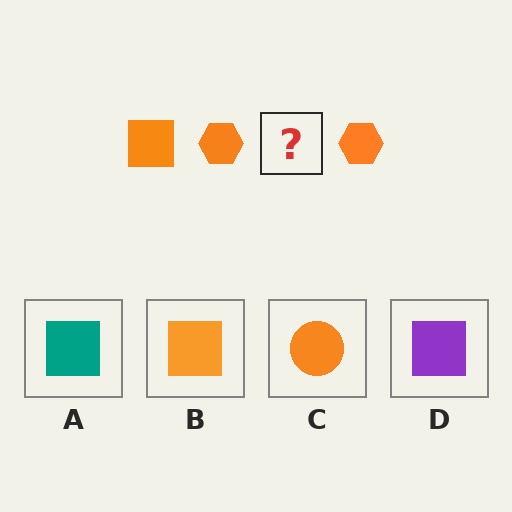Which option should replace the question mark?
Option B.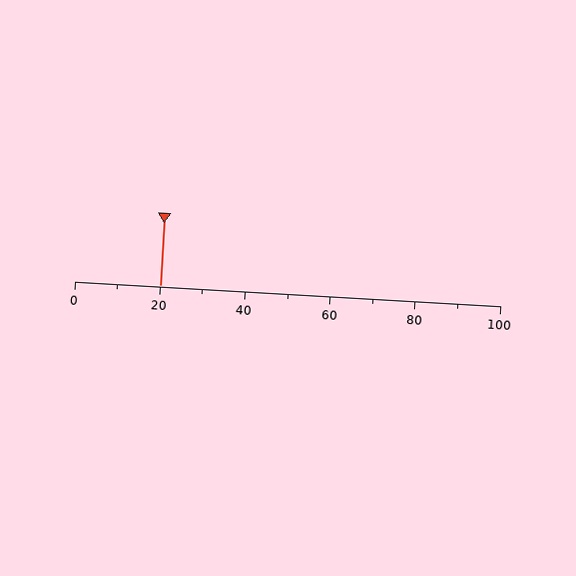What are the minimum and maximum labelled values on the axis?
The axis runs from 0 to 100.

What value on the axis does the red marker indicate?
The marker indicates approximately 20.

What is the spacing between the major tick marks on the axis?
The major ticks are spaced 20 apart.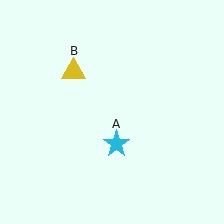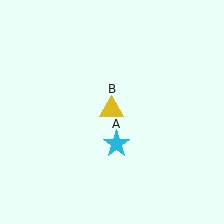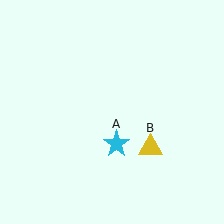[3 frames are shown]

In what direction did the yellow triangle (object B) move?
The yellow triangle (object B) moved down and to the right.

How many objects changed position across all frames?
1 object changed position: yellow triangle (object B).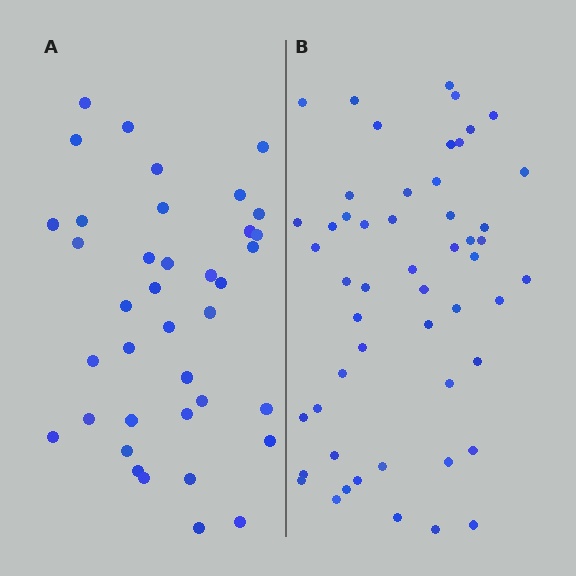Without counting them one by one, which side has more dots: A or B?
Region B (the right region) has more dots.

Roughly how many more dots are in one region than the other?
Region B has approximately 15 more dots than region A.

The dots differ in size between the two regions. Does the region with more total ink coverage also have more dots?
No. Region A has more total ink coverage because its dots are larger, but region B actually contains more individual dots. Total area can be misleading — the number of items is what matters here.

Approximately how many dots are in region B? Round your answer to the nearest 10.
About 50 dots. (The exact count is 52, which rounds to 50.)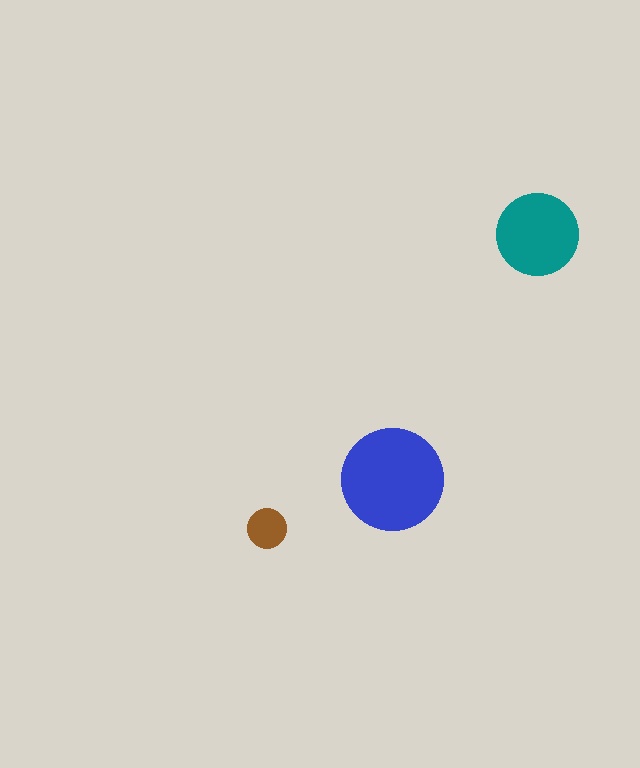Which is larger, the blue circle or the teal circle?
The blue one.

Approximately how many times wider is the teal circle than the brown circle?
About 2 times wider.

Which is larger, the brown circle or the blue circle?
The blue one.